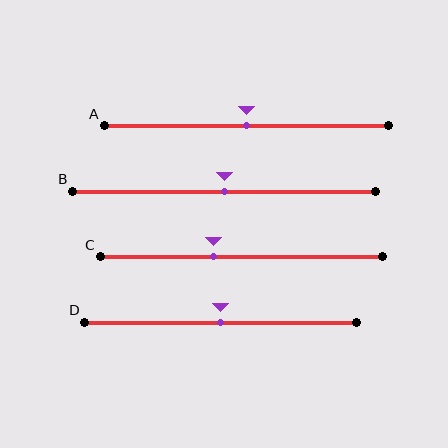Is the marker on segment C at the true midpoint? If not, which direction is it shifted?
No, the marker on segment C is shifted to the left by about 10% of the segment length.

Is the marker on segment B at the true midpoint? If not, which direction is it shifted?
Yes, the marker on segment B is at the true midpoint.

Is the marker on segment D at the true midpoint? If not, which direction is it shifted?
Yes, the marker on segment D is at the true midpoint.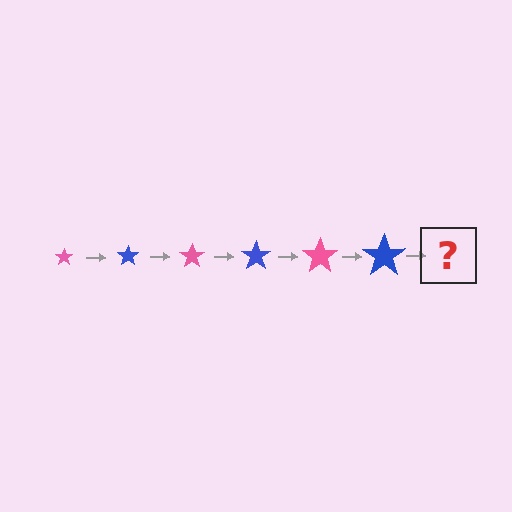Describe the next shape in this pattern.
It should be a pink star, larger than the previous one.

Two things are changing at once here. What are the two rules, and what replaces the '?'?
The two rules are that the star grows larger each step and the color cycles through pink and blue. The '?' should be a pink star, larger than the previous one.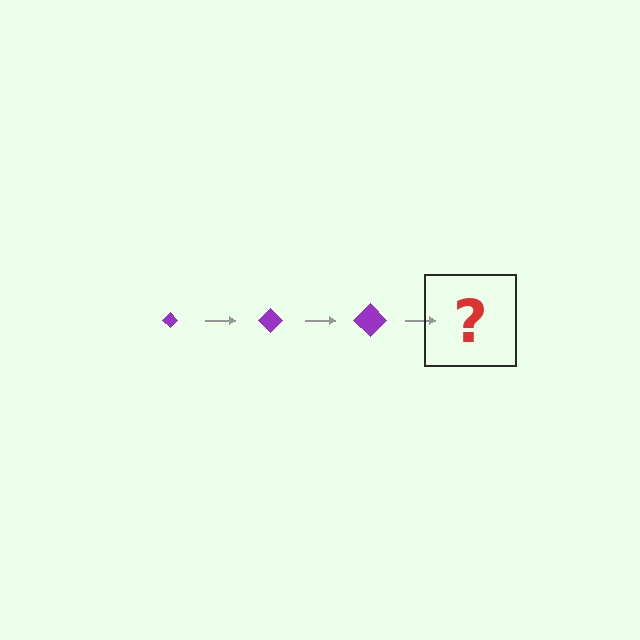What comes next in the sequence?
The next element should be a purple diamond, larger than the previous one.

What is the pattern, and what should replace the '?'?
The pattern is that the diamond gets progressively larger each step. The '?' should be a purple diamond, larger than the previous one.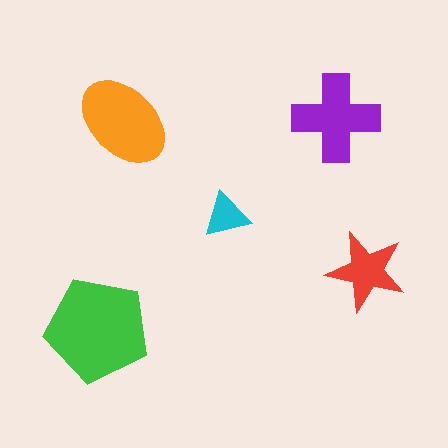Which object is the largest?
The green pentagon.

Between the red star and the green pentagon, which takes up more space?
The green pentagon.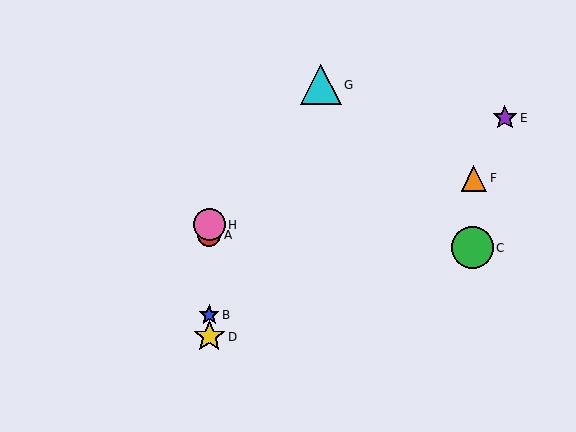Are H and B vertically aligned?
Yes, both are at x≈209.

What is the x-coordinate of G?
Object G is at x≈321.